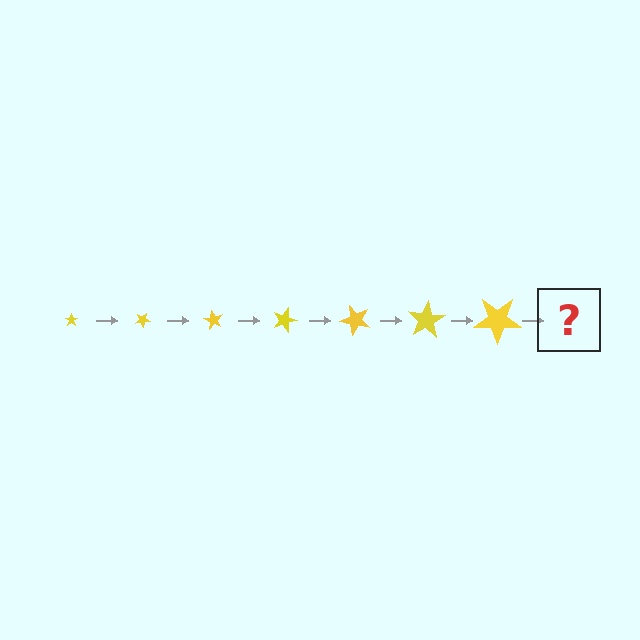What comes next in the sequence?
The next element should be a star, larger than the previous one and rotated 210 degrees from the start.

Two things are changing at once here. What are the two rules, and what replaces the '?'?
The two rules are that the star grows larger each step and it rotates 30 degrees each step. The '?' should be a star, larger than the previous one and rotated 210 degrees from the start.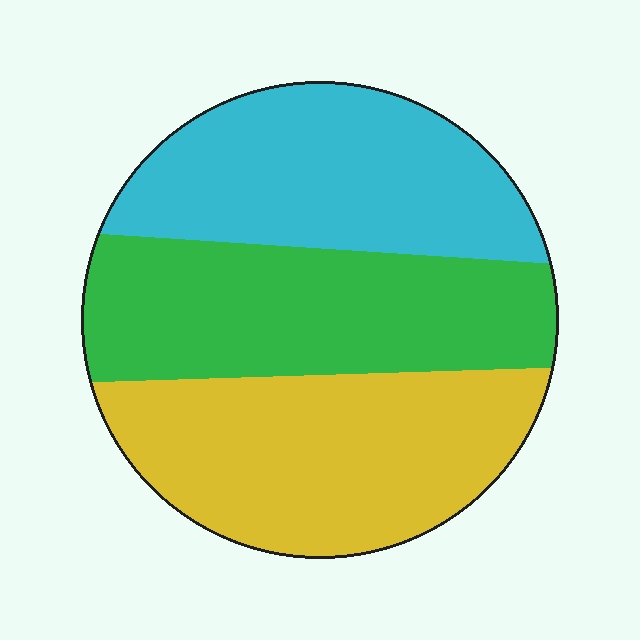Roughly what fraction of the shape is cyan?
Cyan takes up between a quarter and a half of the shape.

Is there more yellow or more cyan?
Yellow.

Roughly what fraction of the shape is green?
Green takes up between a quarter and a half of the shape.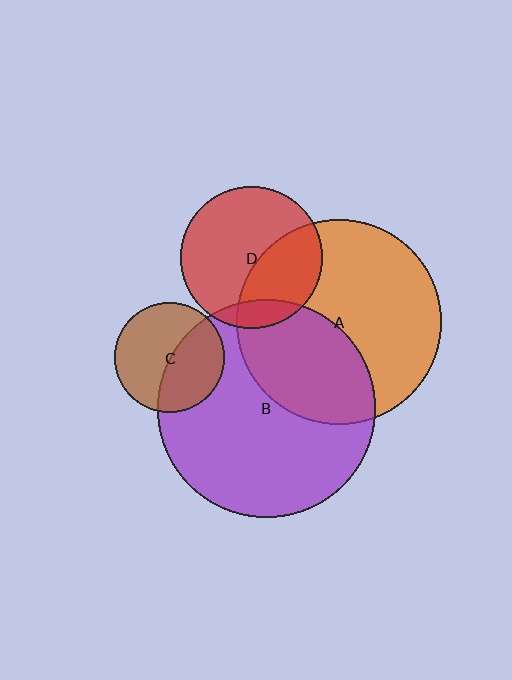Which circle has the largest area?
Circle B (purple).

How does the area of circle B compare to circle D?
Approximately 2.3 times.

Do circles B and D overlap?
Yes.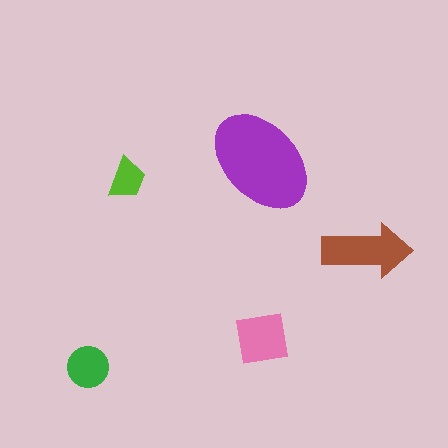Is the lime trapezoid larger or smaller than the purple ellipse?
Smaller.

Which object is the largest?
The purple ellipse.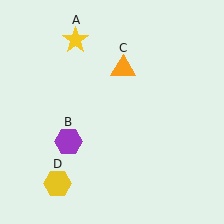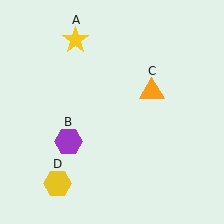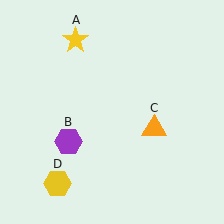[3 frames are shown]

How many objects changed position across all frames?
1 object changed position: orange triangle (object C).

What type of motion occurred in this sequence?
The orange triangle (object C) rotated clockwise around the center of the scene.